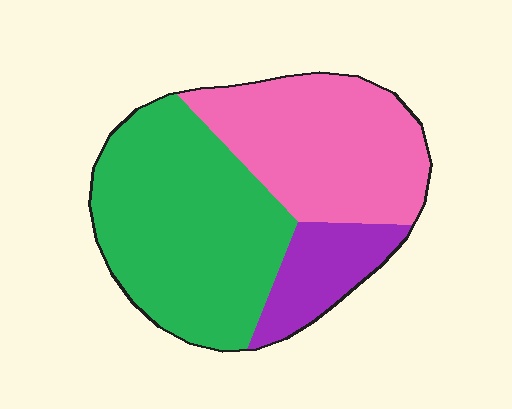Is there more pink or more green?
Green.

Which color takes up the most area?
Green, at roughly 50%.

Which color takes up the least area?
Purple, at roughly 15%.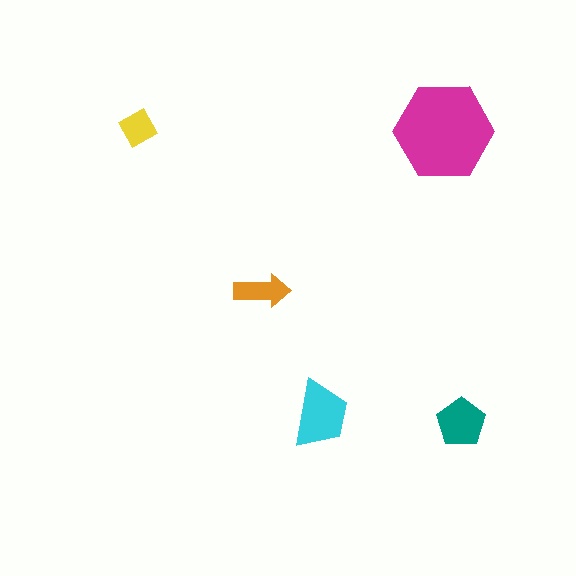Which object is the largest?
The magenta hexagon.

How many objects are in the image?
There are 5 objects in the image.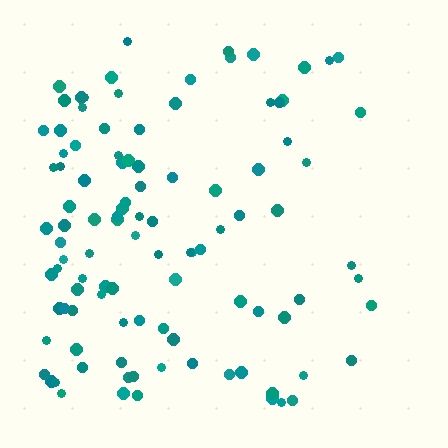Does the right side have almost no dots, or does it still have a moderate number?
Still a moderate number, just noticeably fewer than the left.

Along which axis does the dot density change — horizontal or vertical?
Horizontal.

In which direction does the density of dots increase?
From right to left, with the left side densest.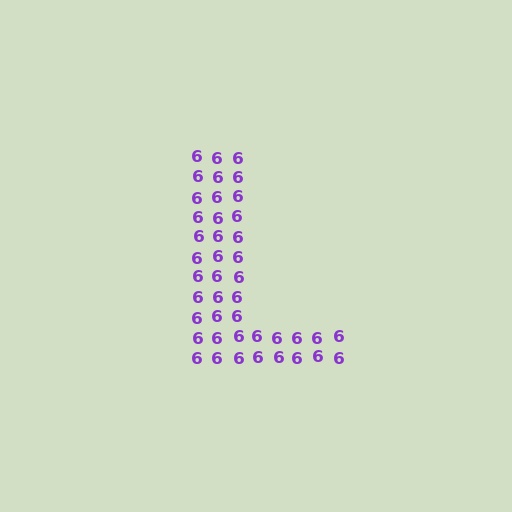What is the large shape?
The large shape is the letter L.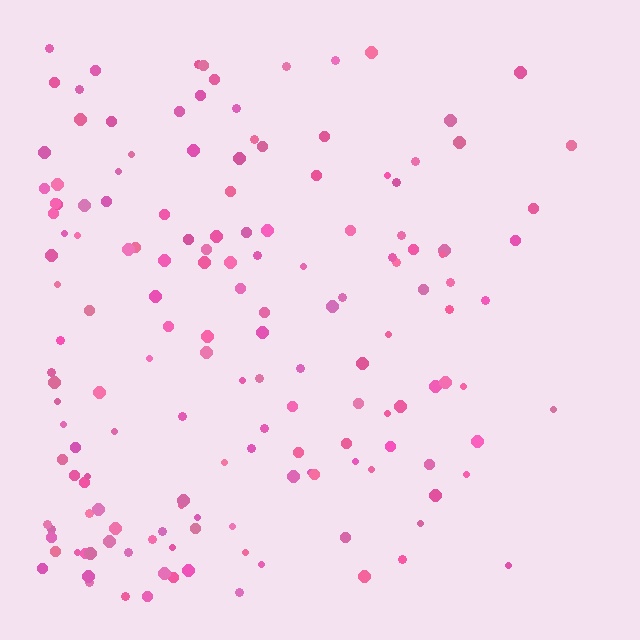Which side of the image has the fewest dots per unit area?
The right.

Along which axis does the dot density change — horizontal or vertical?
Horizontal.